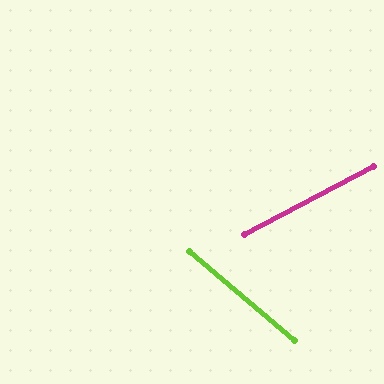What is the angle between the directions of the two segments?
Approximately 68 degrees.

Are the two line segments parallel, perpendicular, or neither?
Neither parallel nor perpendicular — they differ by about 68°.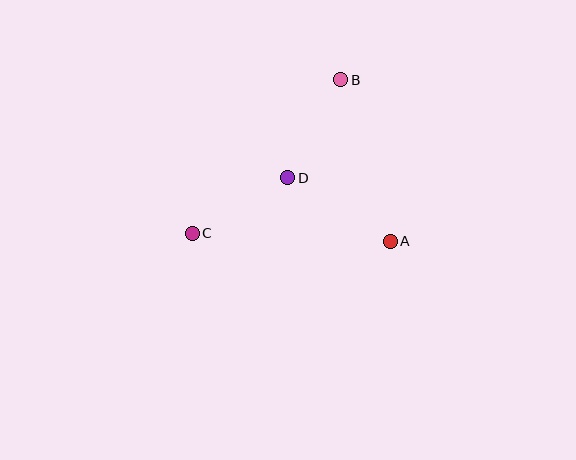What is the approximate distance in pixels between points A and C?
The distance between A and C is approximately 198 pixels.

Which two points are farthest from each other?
Points B and C are farthest from each other.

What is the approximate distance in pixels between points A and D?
The distance between A and D is approximately 121 pixels.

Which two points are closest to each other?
Points C and D are closest to each other.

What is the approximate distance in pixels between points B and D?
The distance between B and D is approximately 111 pixels.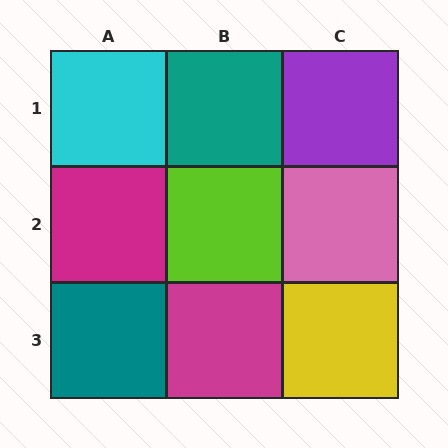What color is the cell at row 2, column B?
Lime.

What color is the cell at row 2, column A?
Magenta.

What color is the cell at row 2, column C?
Pink.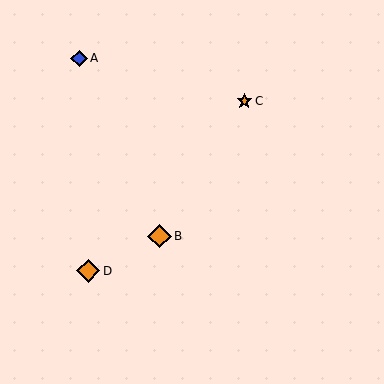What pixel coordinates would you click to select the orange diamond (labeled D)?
Click at (88, 271) to select the orange diamond D.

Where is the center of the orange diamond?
The center of the orange diamond is at (159, 236).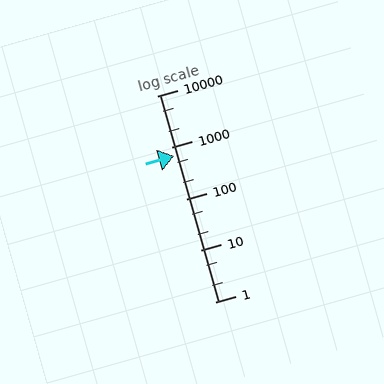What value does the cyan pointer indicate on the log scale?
The pointer indicates approximately 690.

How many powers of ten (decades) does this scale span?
The scale spans 4 decades, from 1 to 10000.